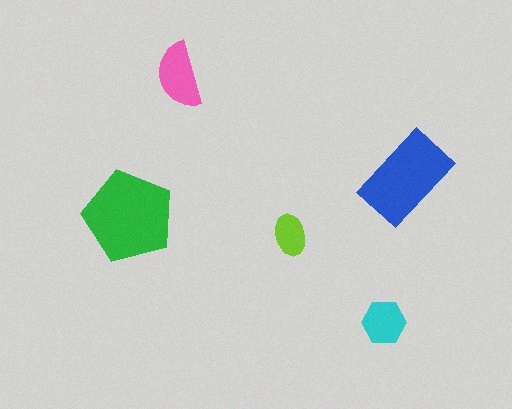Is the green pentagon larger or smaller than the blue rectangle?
Larger.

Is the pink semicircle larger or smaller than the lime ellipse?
Larger.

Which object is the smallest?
The lime ellipse.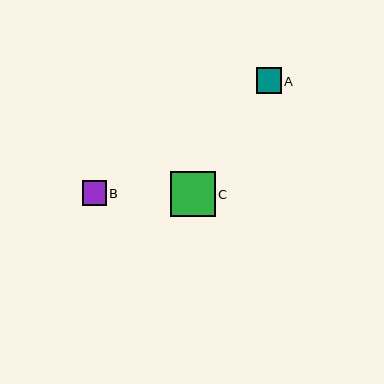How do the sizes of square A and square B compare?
Square A and square B are approximately the same size.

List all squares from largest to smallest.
From largest to smallest: C, A, B.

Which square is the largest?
Square C is the largest with a size of approximately 45 pixels.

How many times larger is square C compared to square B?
Square C is approximately 1.8 times the size of square B.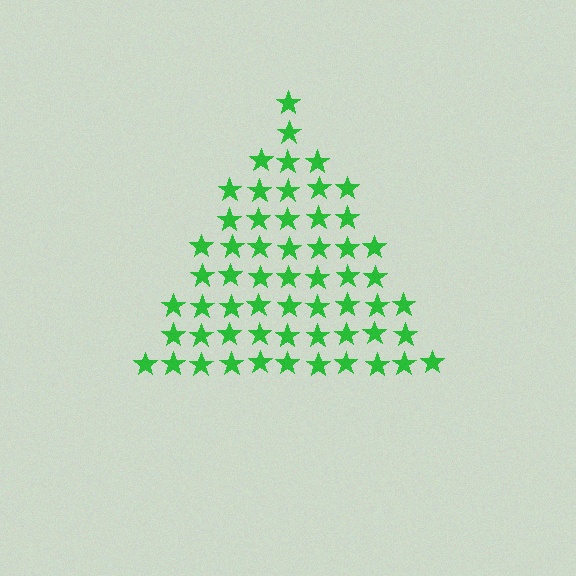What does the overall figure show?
The overall figure shows a triangle.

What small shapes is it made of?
It is made of small stars.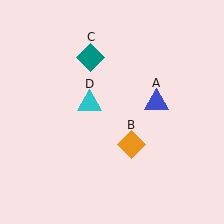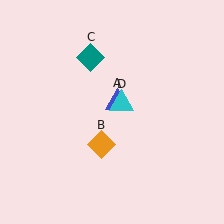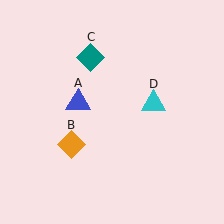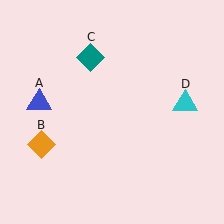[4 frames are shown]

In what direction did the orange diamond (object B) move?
The orange diamond (object B) moved left.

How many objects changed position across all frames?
3 objects changed position: blue triangle (object A), orange diamond (object B), cyan triangle (object D).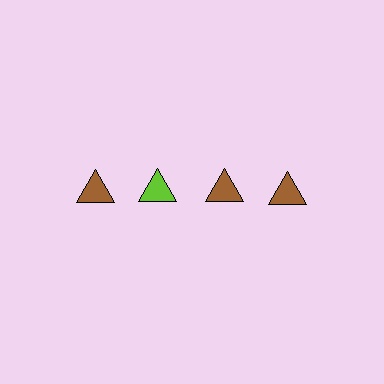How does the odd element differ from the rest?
It has a different color: lime instead of brown.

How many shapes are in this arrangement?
There are 4 shapes arranged in a grid pattern.